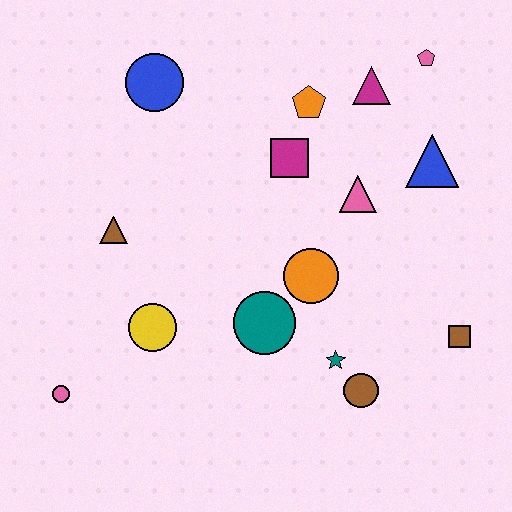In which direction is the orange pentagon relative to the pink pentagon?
The orange pentagon is to the left of the pink pentagon.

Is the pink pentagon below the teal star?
No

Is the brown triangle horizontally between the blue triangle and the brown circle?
No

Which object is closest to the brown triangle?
The yellow circle is closest to the brown triangle.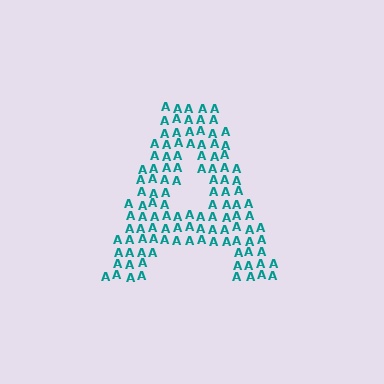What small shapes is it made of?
It is made of small letter A's.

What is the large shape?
The large shape is the letter A.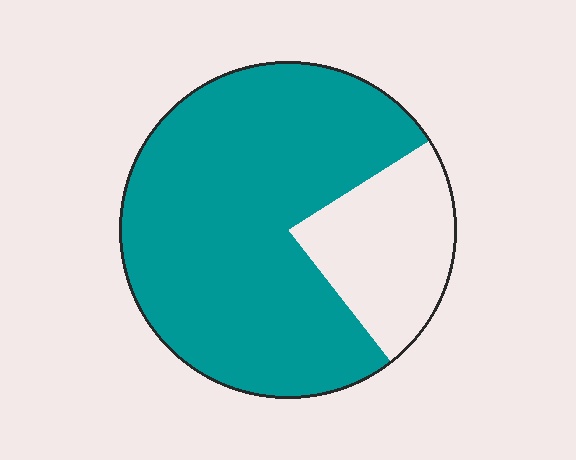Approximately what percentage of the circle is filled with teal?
Approximately 75%.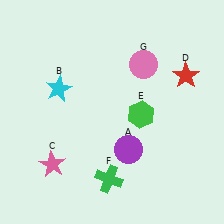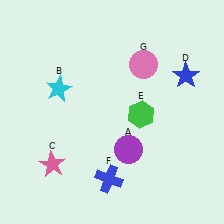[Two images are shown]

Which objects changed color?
D changed from red to blue. F changed from green to blue.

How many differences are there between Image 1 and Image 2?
There are 2 differences between the two images.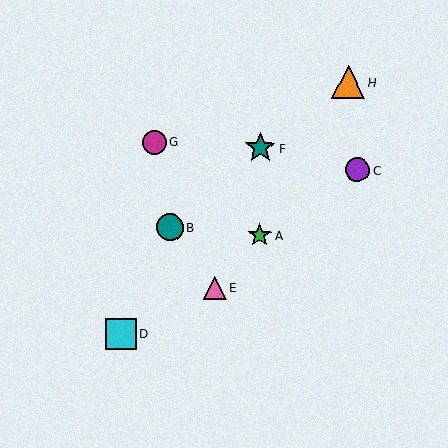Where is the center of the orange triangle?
The center of the orange triangle is at (348, 82).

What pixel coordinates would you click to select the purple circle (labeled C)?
Click at (357, 170) to select the purple circle C.